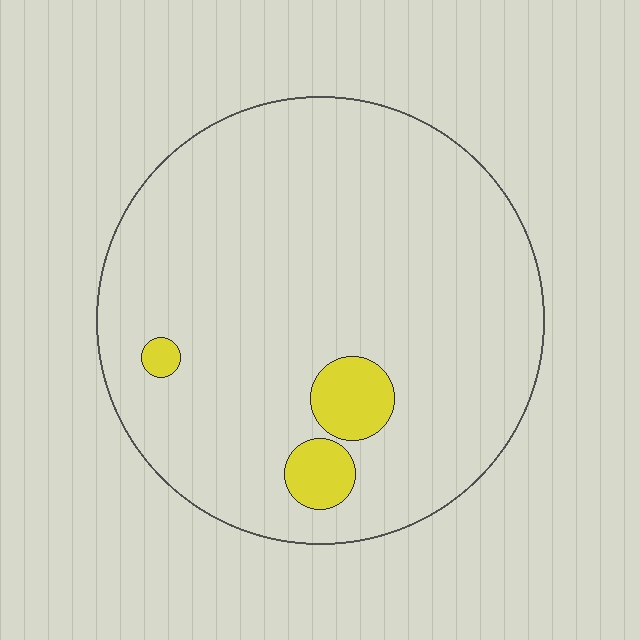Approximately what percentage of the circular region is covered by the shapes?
Approximately 5%.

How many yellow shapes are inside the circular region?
3.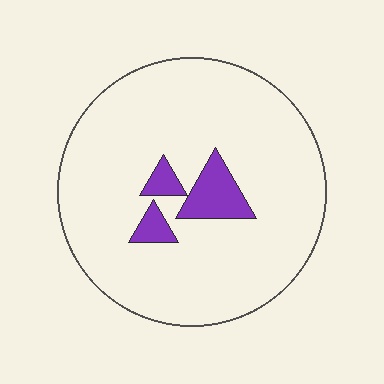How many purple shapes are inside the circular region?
3.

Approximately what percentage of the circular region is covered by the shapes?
Approximately 10%.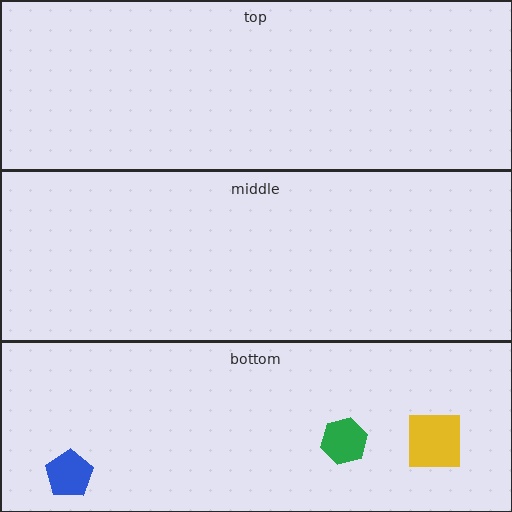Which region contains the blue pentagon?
The bottom region.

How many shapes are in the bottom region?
3.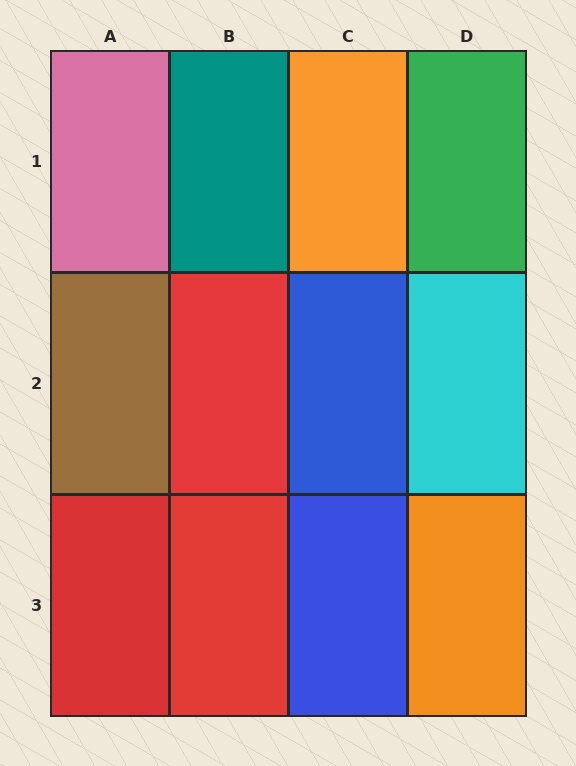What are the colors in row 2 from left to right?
Brown, red, blue, cyan.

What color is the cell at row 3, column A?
Red.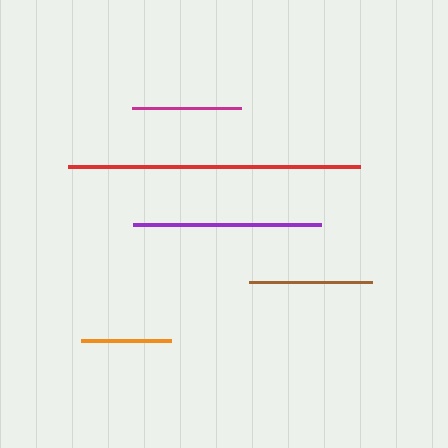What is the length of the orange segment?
The orange segment is approximately 90 pixels long.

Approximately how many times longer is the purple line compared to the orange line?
The purple line is approximately 2.1 times the length of the orange line.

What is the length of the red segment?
The red segment is approximately 292 pixels long.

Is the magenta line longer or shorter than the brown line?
The brown line is longer than the magenta line.